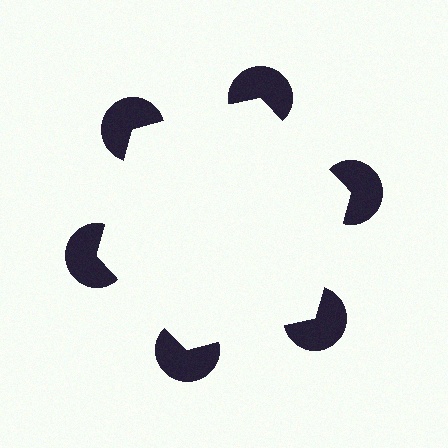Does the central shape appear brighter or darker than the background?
It typically appears slightly brighter than the background, even though no actual brightness change is drawn.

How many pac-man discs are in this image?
There are 6 — one at each vertex of the illusory hexagon.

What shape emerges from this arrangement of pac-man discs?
An illusory hexagon — its edges are inferred from the aligned wedge cuts in the pac-man discs, not physically drawn.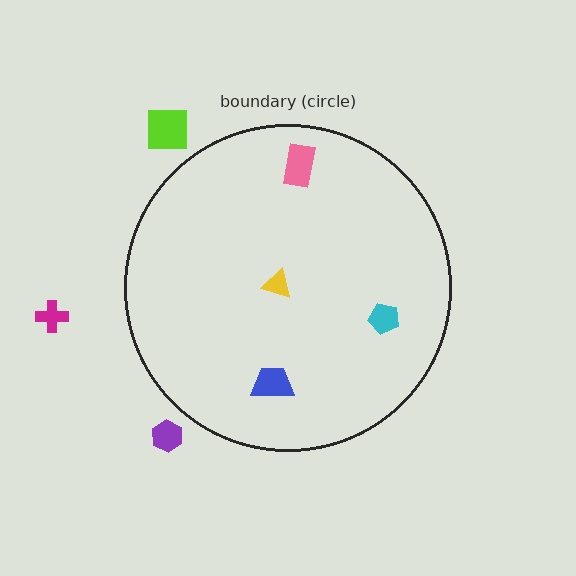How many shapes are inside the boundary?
4 inside, 3 outside.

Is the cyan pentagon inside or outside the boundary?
Inside.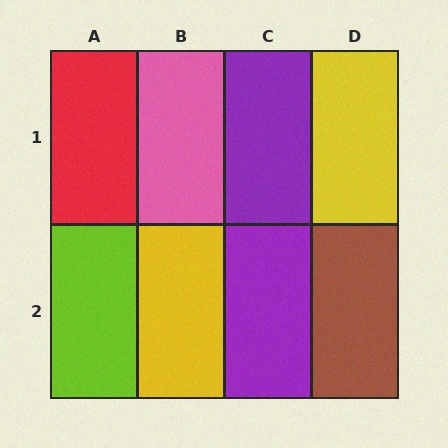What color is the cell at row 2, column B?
Yellow.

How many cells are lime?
1 cell is lime.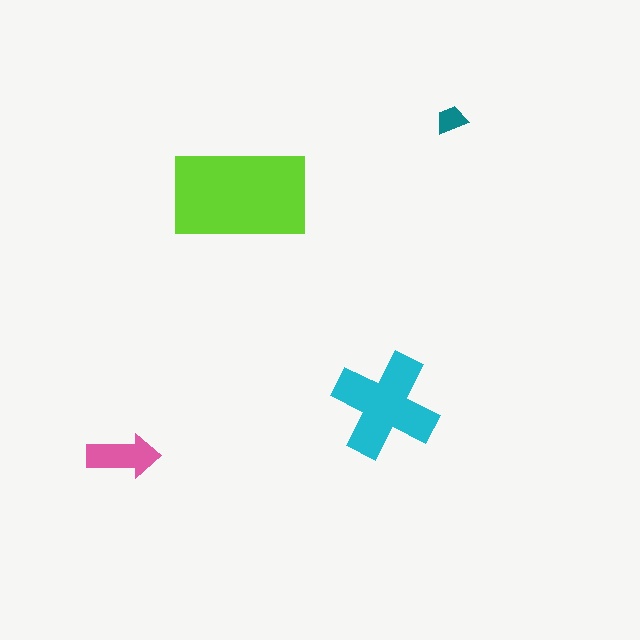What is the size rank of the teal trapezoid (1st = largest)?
4th.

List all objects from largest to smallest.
The lime rectangle, the cyan cross, the pink arrow, the teal trapezoid.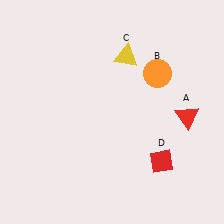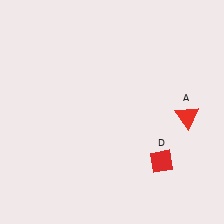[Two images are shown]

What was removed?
The yellow triangle (C), the orange circle (B) were removed in Image 2.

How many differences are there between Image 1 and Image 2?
There are 2 differences between the two images.